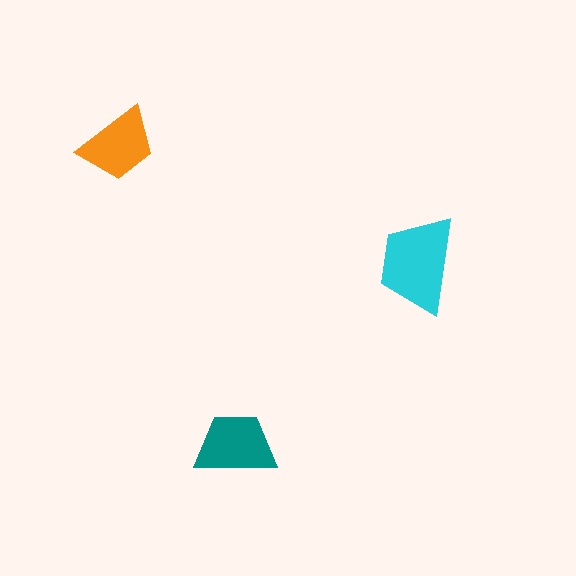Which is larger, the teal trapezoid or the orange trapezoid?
The teal one.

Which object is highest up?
The orange trapezoid is topmost.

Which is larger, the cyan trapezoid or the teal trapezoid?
The cyan one.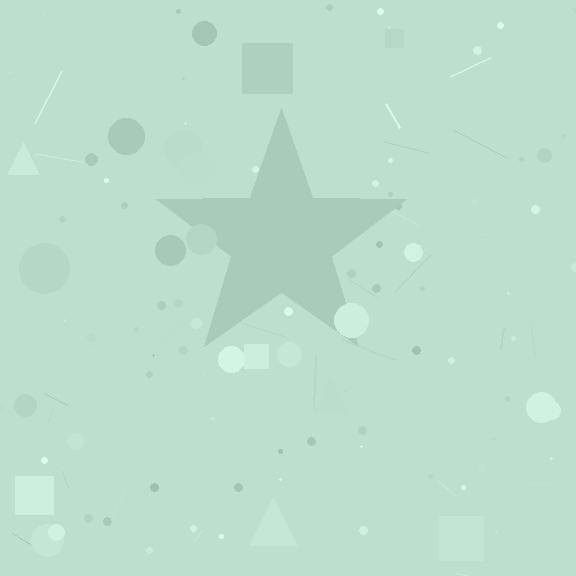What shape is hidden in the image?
A star is hidden in the image.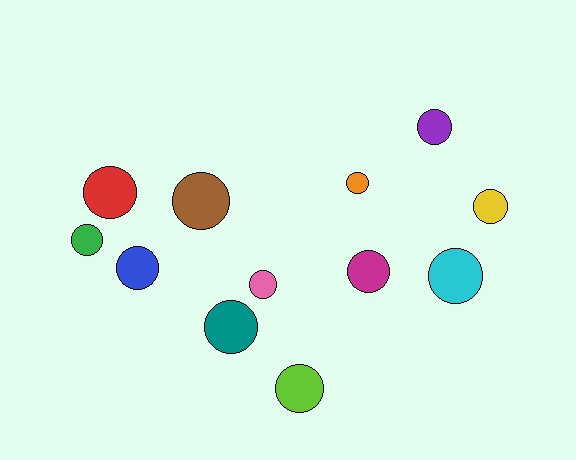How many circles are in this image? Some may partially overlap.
There are 12 circles.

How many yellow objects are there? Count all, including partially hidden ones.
There is 1 yellow object.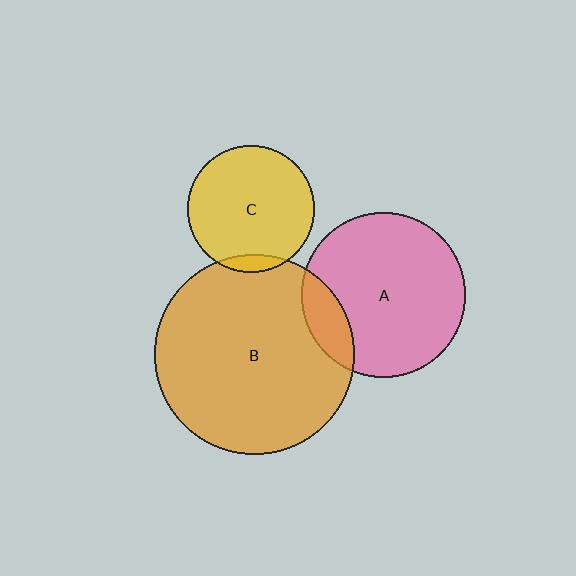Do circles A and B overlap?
Yes.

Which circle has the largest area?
Circle B (orange).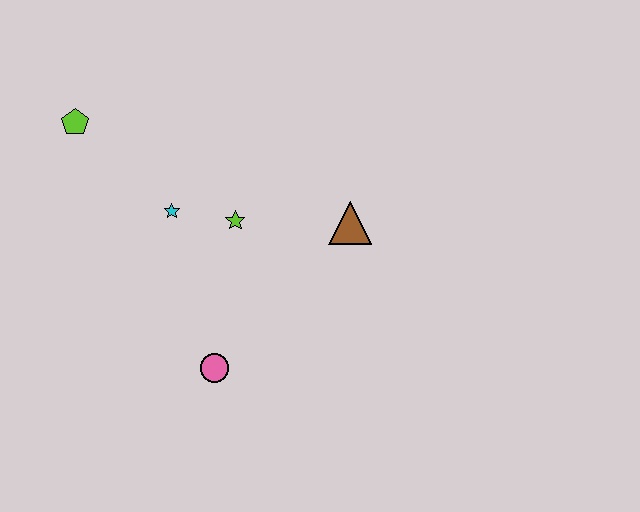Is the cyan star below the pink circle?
No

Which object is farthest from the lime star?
The lime pentagon is farthest from the lime star.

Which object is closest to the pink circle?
The lime star is closest to the pink circle.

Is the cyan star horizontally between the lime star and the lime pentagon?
Yes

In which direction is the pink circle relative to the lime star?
The pink circle is below the lime star.